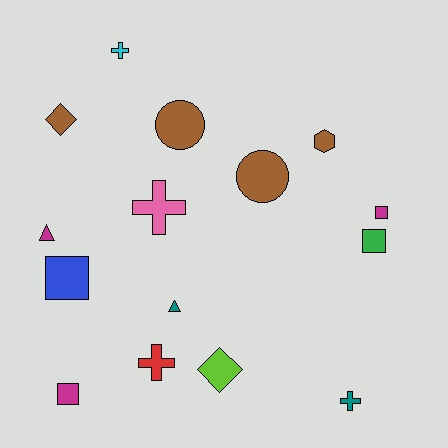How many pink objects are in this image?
There is 1 pink object.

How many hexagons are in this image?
There is 1 hexagon.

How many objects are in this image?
There are 15 objects.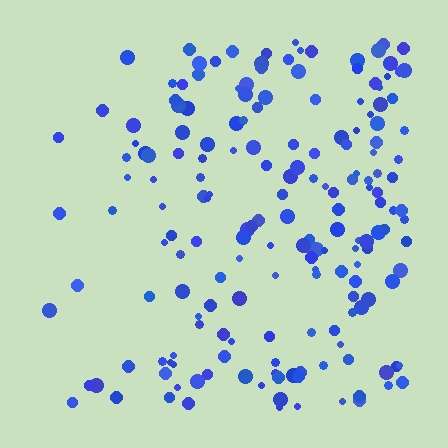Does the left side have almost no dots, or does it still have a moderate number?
Still a moderate number, just noticeably fewer than the right.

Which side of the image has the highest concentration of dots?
The right.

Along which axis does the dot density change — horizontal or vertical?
Horizontal.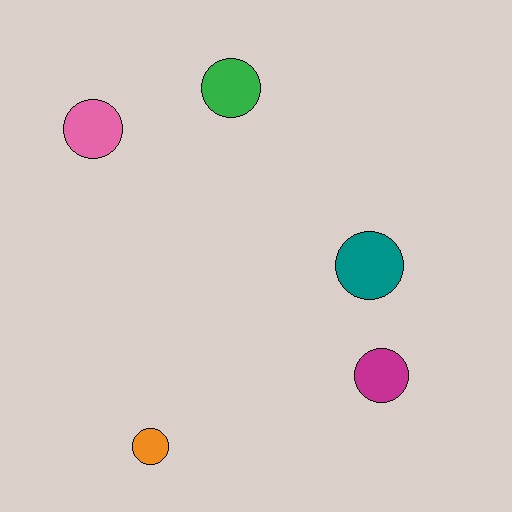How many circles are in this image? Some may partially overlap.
There are 5 circles.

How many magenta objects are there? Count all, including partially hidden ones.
There is 1 magenta object.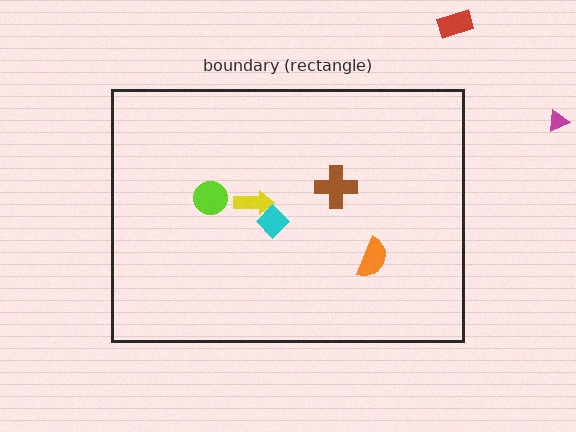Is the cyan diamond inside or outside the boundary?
Inside.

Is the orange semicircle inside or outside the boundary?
Inside.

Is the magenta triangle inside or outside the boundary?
Outside.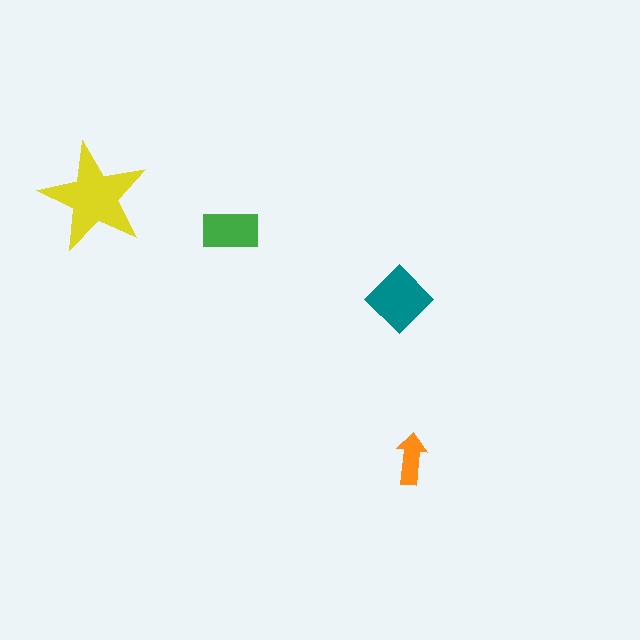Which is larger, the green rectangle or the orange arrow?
The green rectangle.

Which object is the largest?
The yellow star.